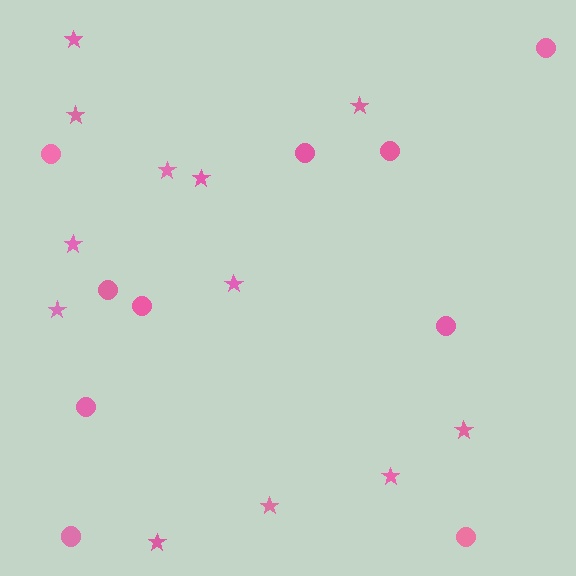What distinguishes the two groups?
There are 2 groups: one group of circles (10) and one group of stars (12).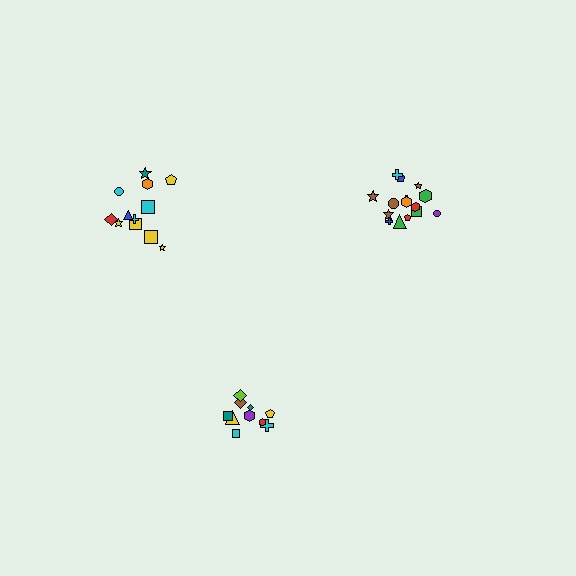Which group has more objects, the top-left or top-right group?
The top-right group.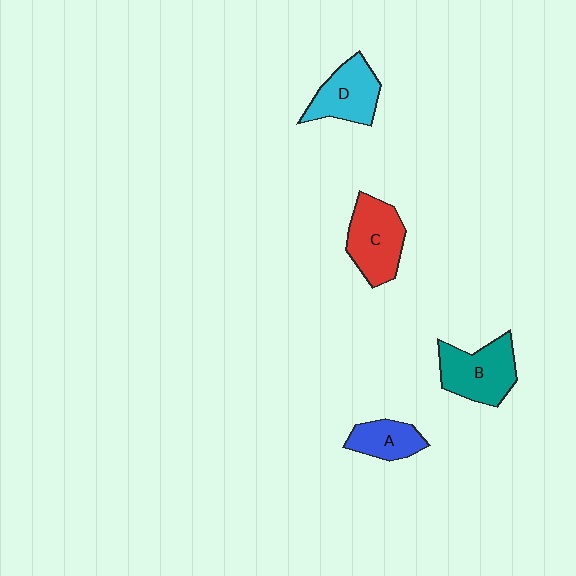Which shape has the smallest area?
Shape A (blue).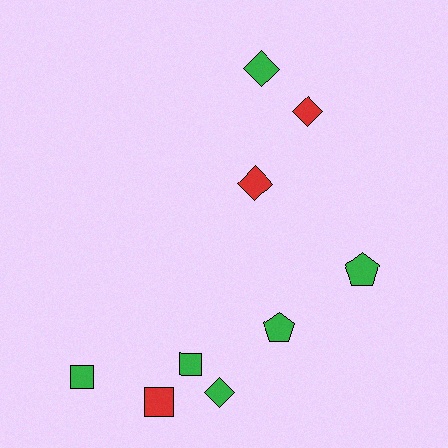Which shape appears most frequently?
Diamond, with 4 objects.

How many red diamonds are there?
There are 2 red diamonds.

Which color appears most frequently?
Green, with 6 objects.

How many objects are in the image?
There are 9 objects.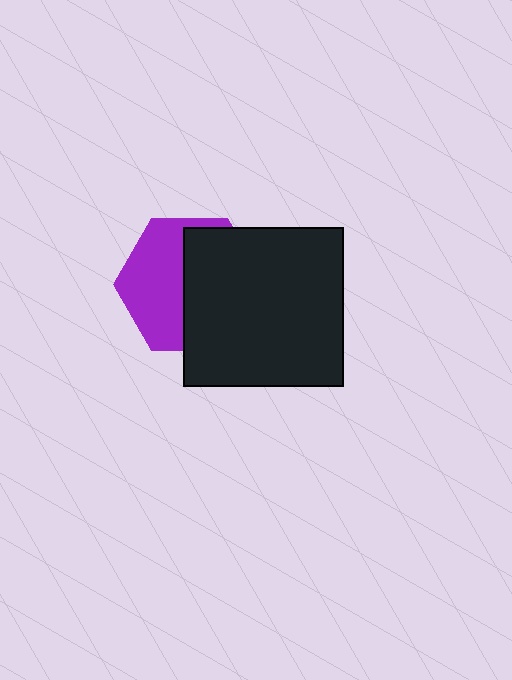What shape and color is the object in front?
The object in front is a black square.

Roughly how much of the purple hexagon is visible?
About half of it is visible (roughly 48%).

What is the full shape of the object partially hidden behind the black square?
The partially hidden object is a purple hexagon.